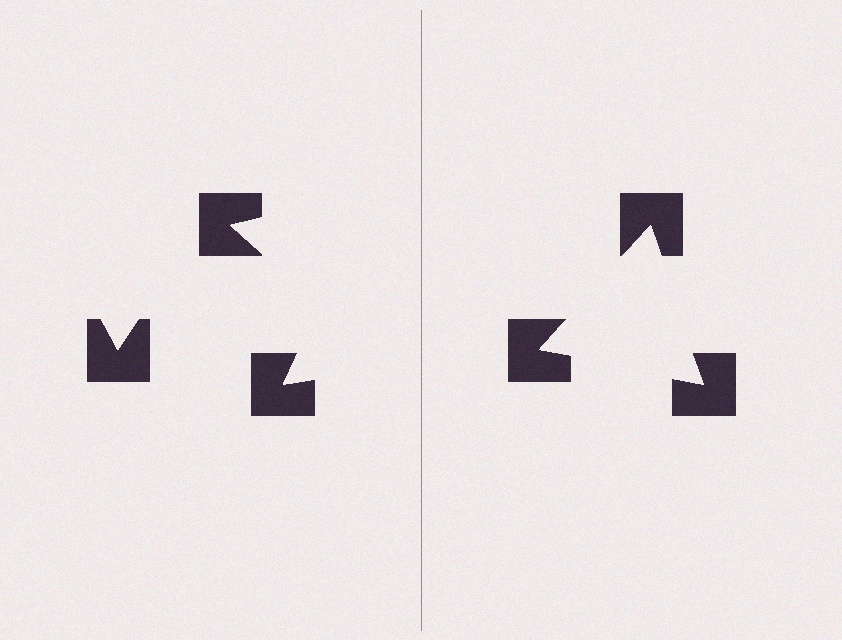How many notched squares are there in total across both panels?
6 — 3 on each side.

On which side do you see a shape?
An illusory triangle appears on the right side. On the left side the wedge cuts are rotated, so no coherent shape forms.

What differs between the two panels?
The notched squares are positioned identically on both sides; only the wedge orientations differ. On the right they align to a triangle; on the left they are misaligned.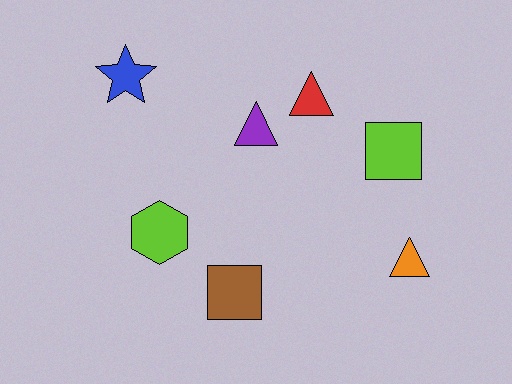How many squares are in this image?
There are 2 squares.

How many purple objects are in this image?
There is 1 purple object.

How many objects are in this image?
There are 7 objects.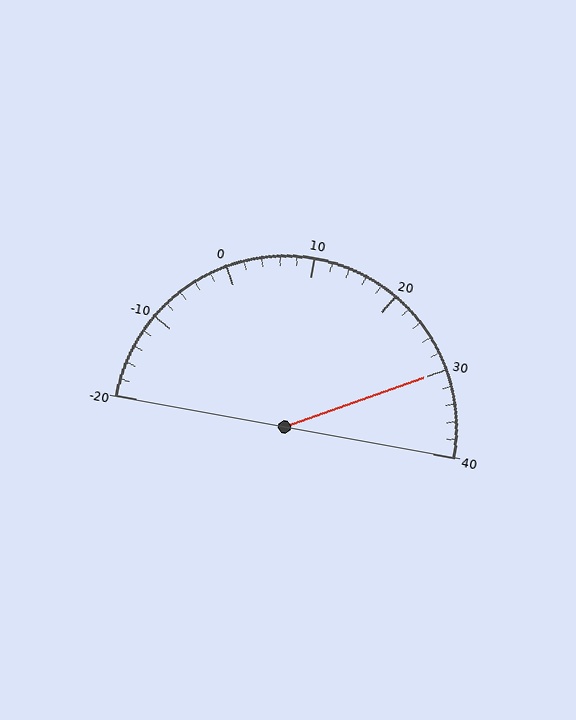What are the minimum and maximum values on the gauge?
The gauge ranges from -20 to 40.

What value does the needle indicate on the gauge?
The needle indicates approximately 30.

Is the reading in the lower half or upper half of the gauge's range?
The reading is in the upper half of the range (-20 to 40).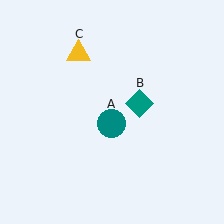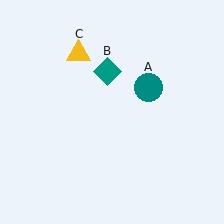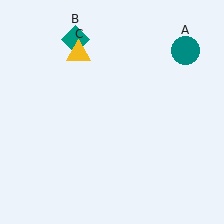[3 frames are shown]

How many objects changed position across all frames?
2 objects changed position: teal circle (object A), teal diamond (object B).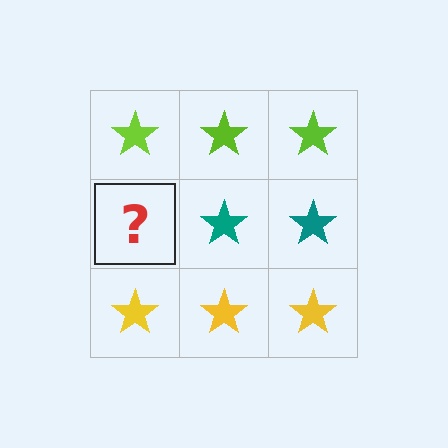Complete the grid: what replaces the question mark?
The question mark should be replaced with a teal star.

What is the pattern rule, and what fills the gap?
The rule is that each row has a consistent color. The gap should be filled with a teal star.